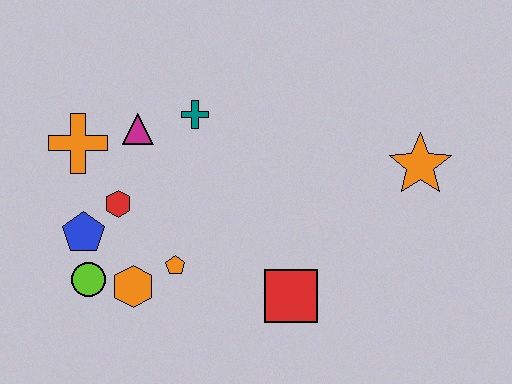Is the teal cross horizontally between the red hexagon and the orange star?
Yes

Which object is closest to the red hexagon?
The blue pentagon is closest to the red hexagon.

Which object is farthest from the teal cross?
The orange star is farthest from the teal cross.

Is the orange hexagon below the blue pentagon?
Yes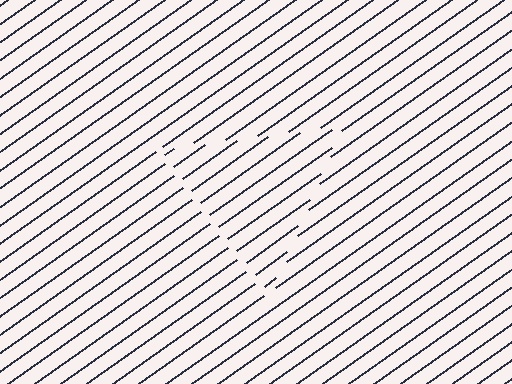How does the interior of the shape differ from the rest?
The interior of the shape contains the same grating, shifted by half a period — the contour is defined by the phase discontinuity where line-ends from the inner and outer gratings abut.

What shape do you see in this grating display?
An illusory triangle. The interior of the shape contains the same grating, shifted by half a period — the contour is defined by the phase discontinuity where line-ends from the inner and outer gratings abut.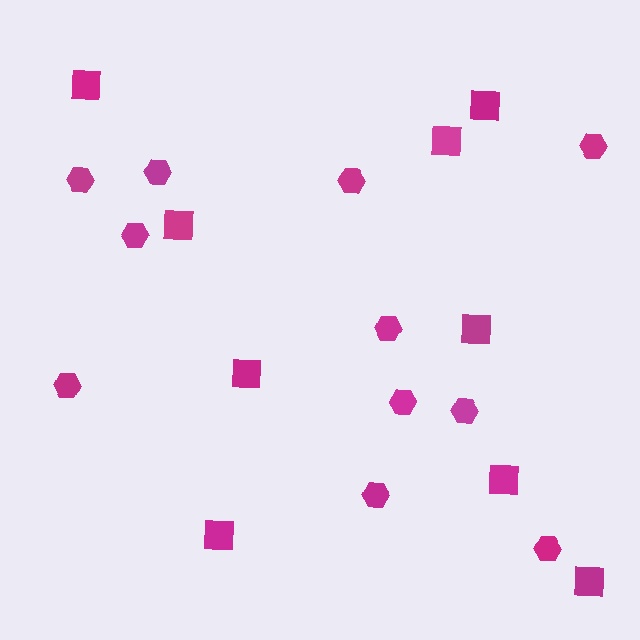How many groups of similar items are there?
There are 2 groups: one group of squares (9) and one group of hexagons (11).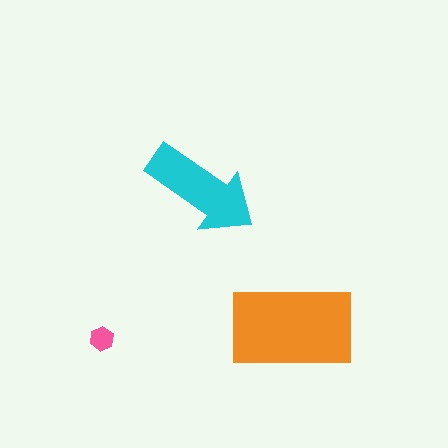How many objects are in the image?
There are 3 objects in the image.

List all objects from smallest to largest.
The pink hexagon, the cyan arrow, the orange rectangle.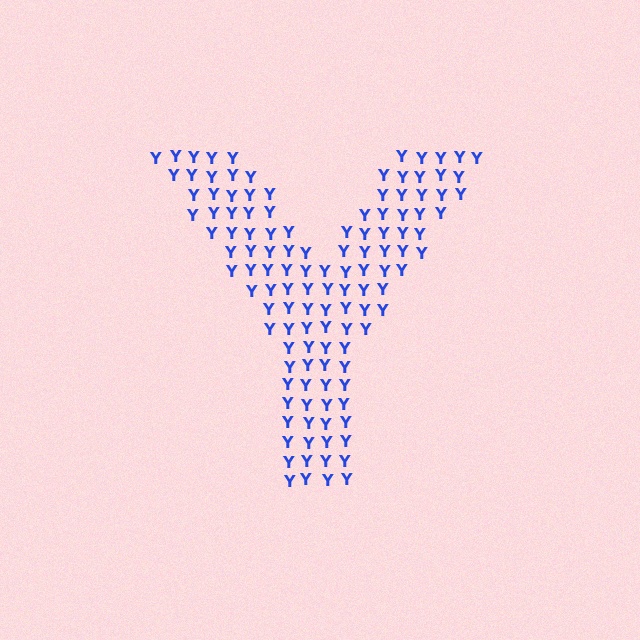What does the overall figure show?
The overall figure shows the letter Y.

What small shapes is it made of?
It is made of small letter Y's.